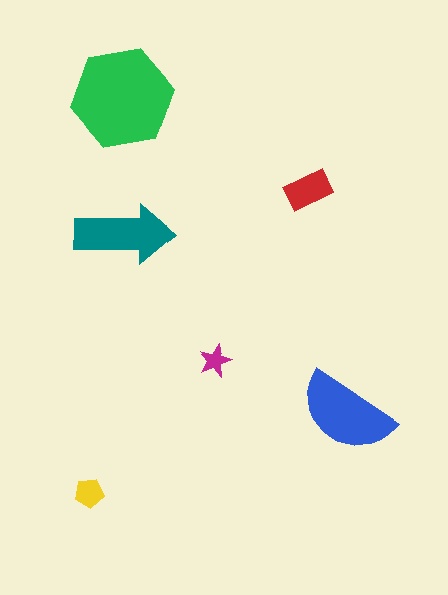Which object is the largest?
The green hexagon.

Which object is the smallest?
The magenta star.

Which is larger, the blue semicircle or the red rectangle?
The blue semicircle.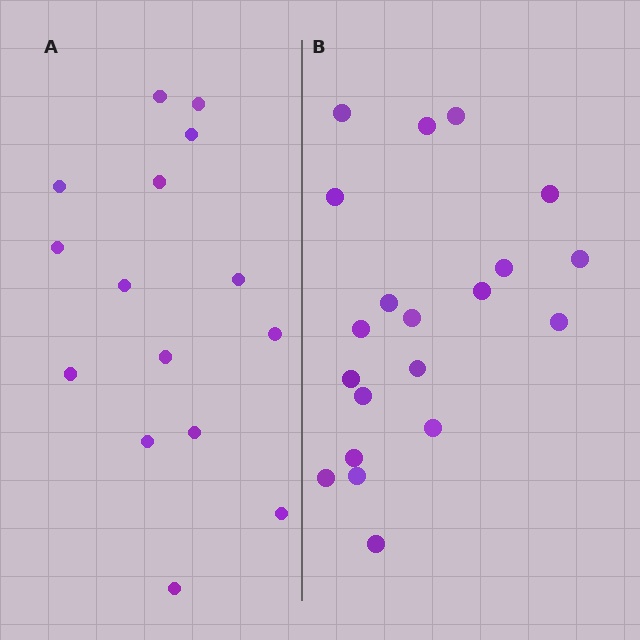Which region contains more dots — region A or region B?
Region B (the right region) has more dots.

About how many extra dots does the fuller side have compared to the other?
Region B has about 5 more dots than region A.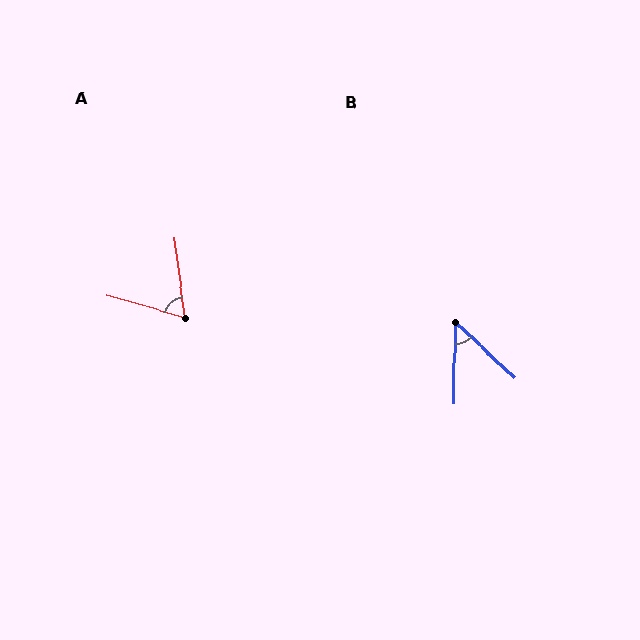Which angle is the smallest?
B, at approximately 48 degrees.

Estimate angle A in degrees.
Approximately 67 degrees.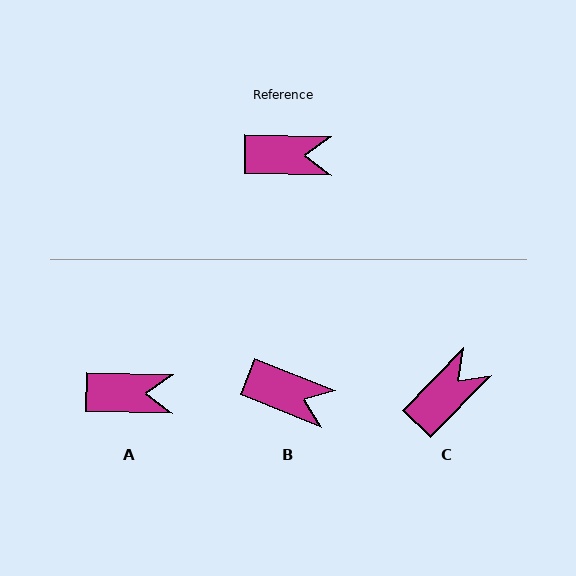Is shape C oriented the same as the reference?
No, it is off by about 47 degrees.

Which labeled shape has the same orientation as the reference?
A.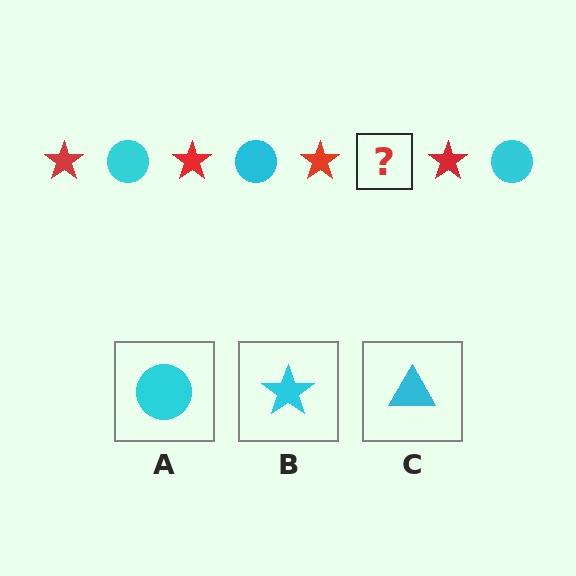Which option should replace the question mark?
Option A.